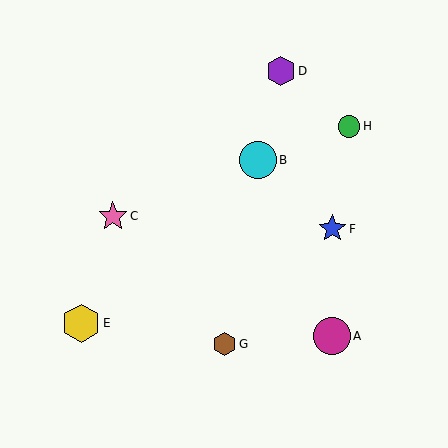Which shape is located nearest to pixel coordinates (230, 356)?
The brown hexagon (labeled G) at (225, 344) is nearest to that location.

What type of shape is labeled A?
Shape A is a magenta circle.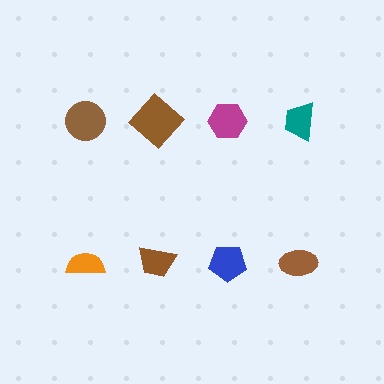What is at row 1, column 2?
A brown diamond.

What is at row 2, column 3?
A blue pentagon.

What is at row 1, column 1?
A brown circle.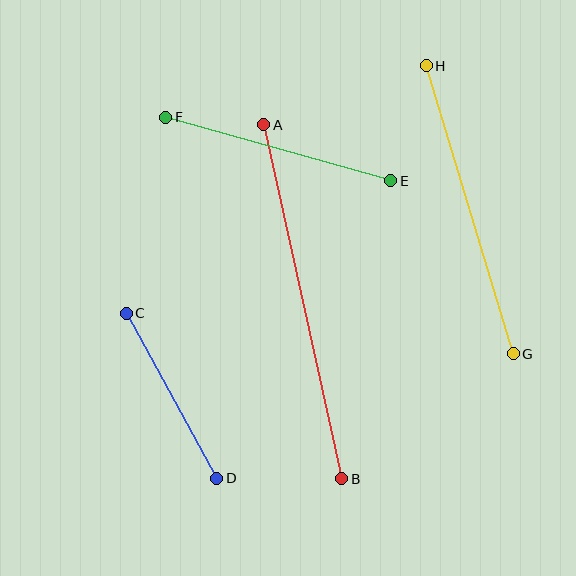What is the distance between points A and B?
The distance is approximately 362 pixels.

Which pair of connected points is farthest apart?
Points A and B are farthest apart.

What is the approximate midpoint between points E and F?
The midpoint is at approximately (278, 149) pixels.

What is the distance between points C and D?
The distance is approximately 188 pixels.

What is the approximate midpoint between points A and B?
The midpoint is at approximately (303, 302) pixels.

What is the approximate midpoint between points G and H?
The midpoint is at approximately (470, 210) pixels.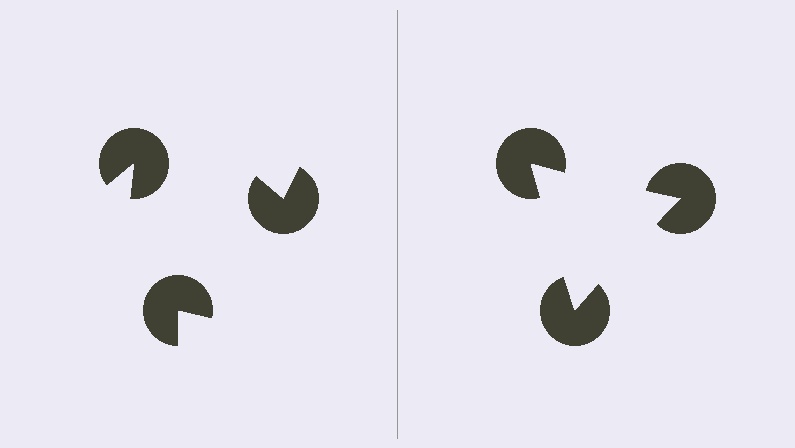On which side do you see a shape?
An illusory triangle appears on the right side. On the left side the wedge cuts are rotated, so no coherent shape forms.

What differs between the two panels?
The pac-man discs are positioned identically on both sides; only the wedge orientations differ. On the right they align to a triangle; on the left they are misaligned.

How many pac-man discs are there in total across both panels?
6 — 3 on each side.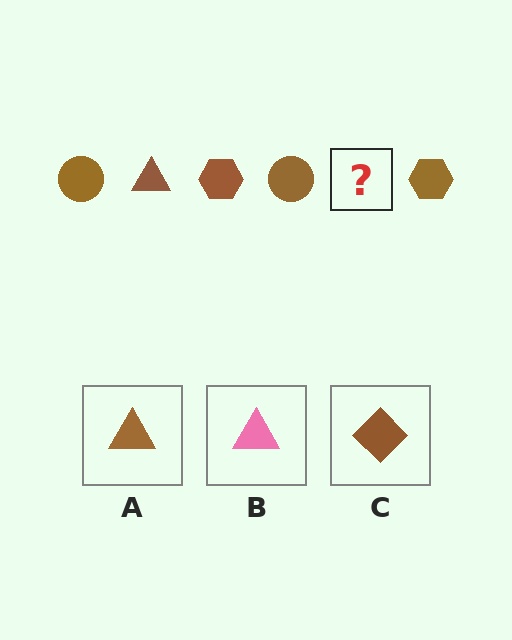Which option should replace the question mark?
Option A.